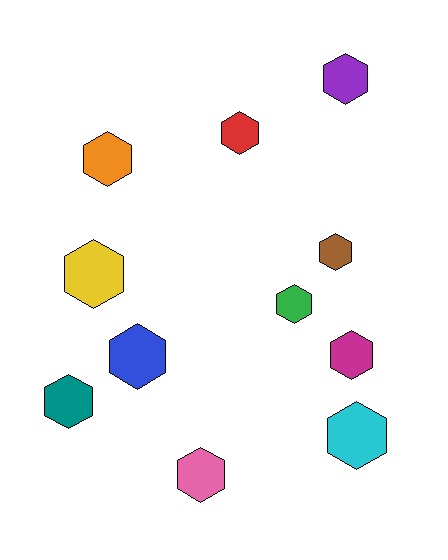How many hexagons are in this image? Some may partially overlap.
There are 11 hexagons.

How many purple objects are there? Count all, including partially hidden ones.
There is 1 purple object.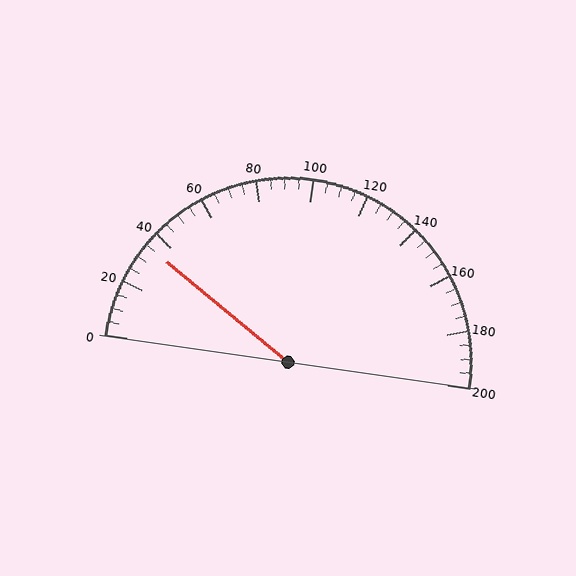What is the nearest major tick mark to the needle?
The nearest major tick mark is 40.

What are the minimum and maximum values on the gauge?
The gauge ranges from 0 to 200.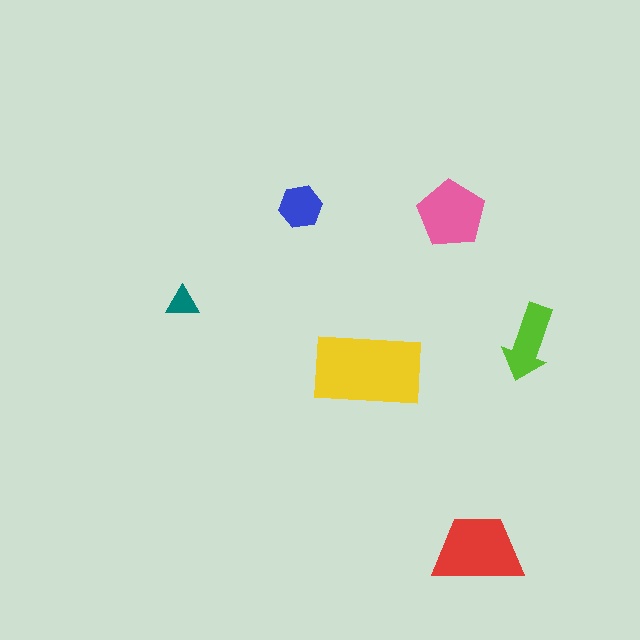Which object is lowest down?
The red trapezoid is bottommost.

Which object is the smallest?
The teal triangle.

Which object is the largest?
The yellow rectangle.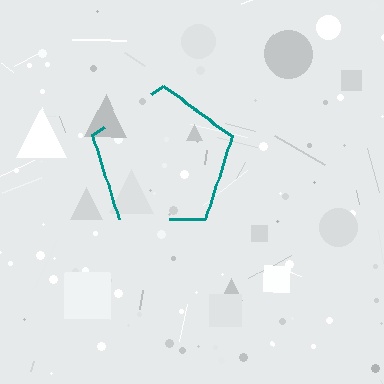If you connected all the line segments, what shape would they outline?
They would outline a pentagon.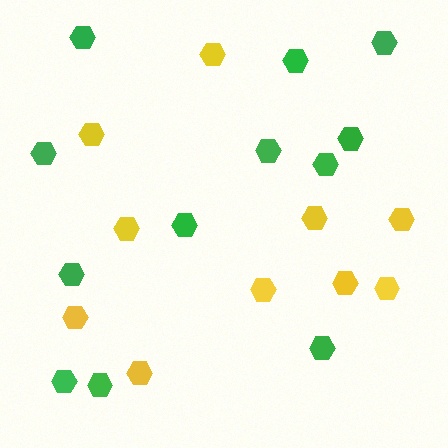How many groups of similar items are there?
There are 2 groups: one group of yellow hexagons (10) and one group of green hexagons (12).